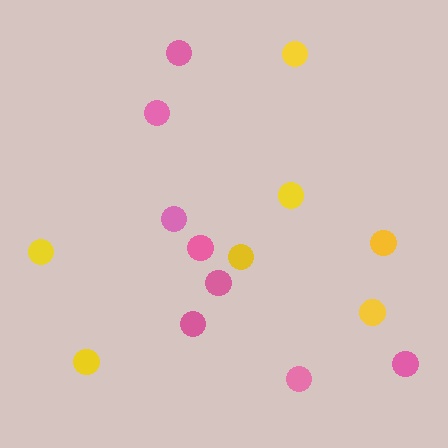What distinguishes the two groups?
There are 2 groups: one group of yellow circles (7) and one group of pink circles (8).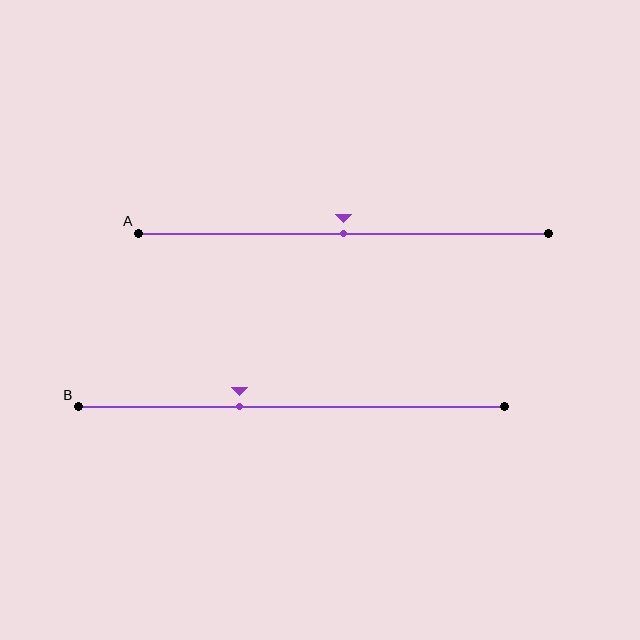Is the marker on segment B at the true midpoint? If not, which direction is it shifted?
No, the marker on segment B is shifted to the left by about 12% of the segment length.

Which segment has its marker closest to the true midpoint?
Segment A has its marker closest to the true midpoint.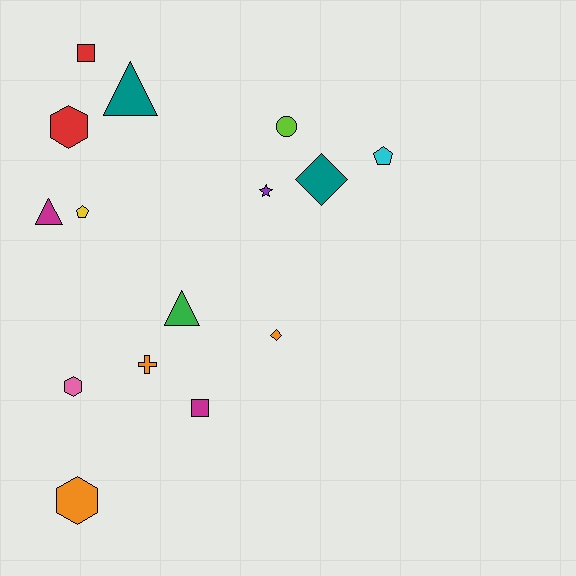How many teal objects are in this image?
There are 2 teal objects.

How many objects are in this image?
There are 15 objects.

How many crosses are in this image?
There is 1 cross.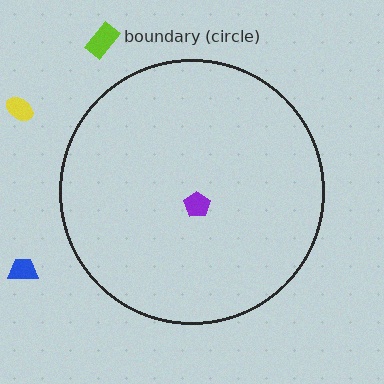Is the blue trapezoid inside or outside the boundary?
Outside.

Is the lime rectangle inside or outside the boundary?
Outside.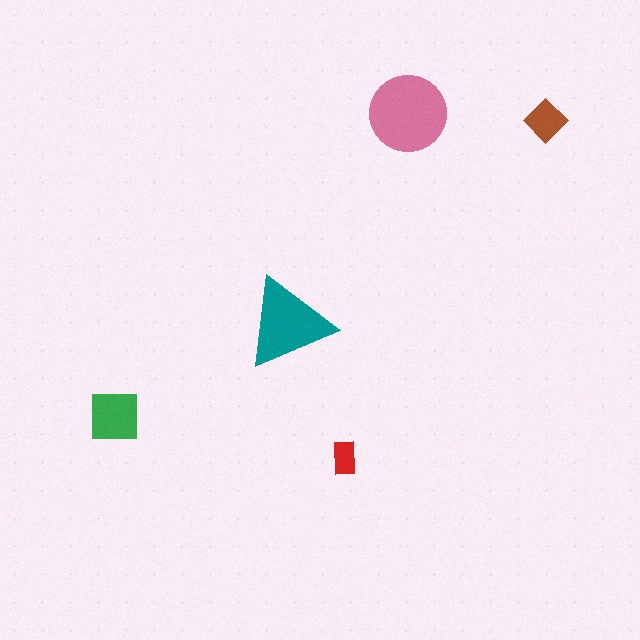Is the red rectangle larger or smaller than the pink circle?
Smaller.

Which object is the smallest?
The red rectangle.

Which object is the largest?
The pink circle.